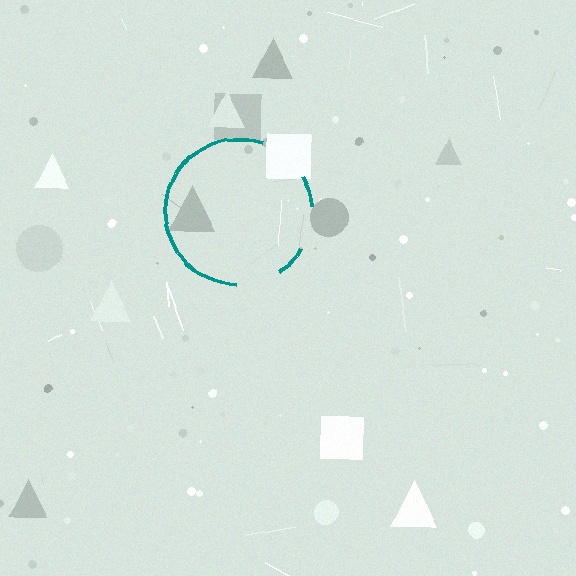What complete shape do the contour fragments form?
The contour fragments form a circle.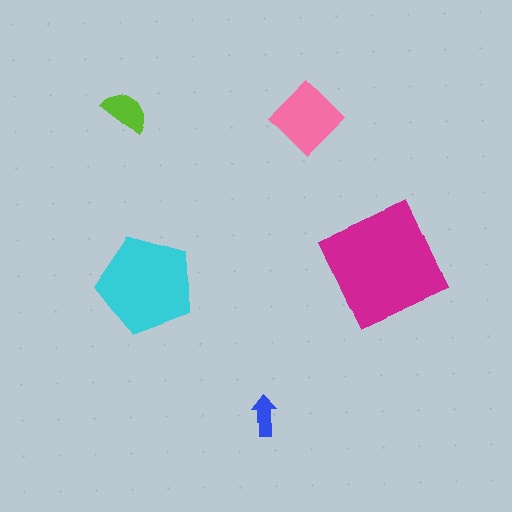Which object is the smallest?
The blue arrow.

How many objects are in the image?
There are 5 objects in the image.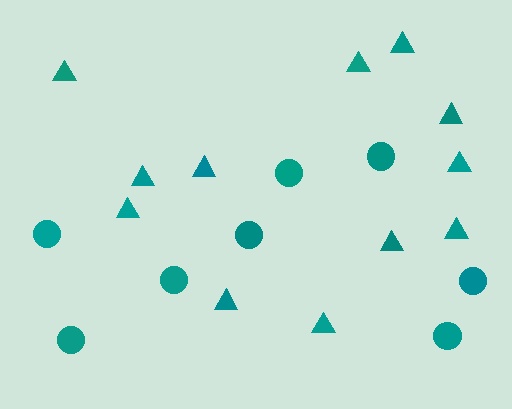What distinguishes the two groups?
There are 2 groups: one group of circles (8) and one group of triangles (12).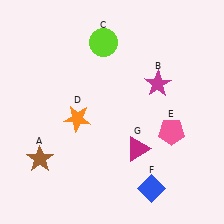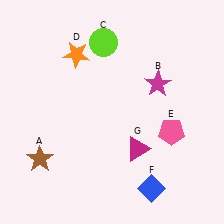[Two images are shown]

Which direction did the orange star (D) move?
The orange star (D) moved up.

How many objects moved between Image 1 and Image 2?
1 object moved between the two images.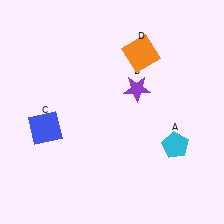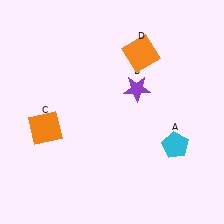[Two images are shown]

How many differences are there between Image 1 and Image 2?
There is 1 difference between the two images.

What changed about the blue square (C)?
In Image 1, C is blue. In Image 2, it changed to orange.